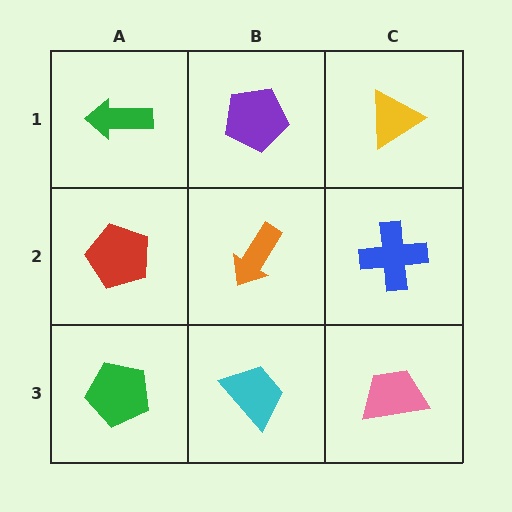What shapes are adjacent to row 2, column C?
A yellow triangle (row 1, column C), a pink trapezoid (row 3, column C), an orange arrow (row 2, column B).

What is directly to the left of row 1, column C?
A purple pentagon.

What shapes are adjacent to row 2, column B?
A purple pentagon (row 1, column B), a cyan trapezoid (row 3, column B), a red pentagon (row 2, column A), a blue cross (row 2, column C).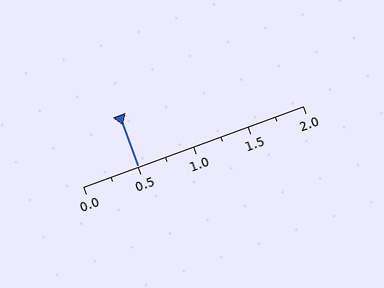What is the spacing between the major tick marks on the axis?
The major ticks are spaced 0.5 apart.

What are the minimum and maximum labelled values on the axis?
The axis runs from 0.0 to 2.0.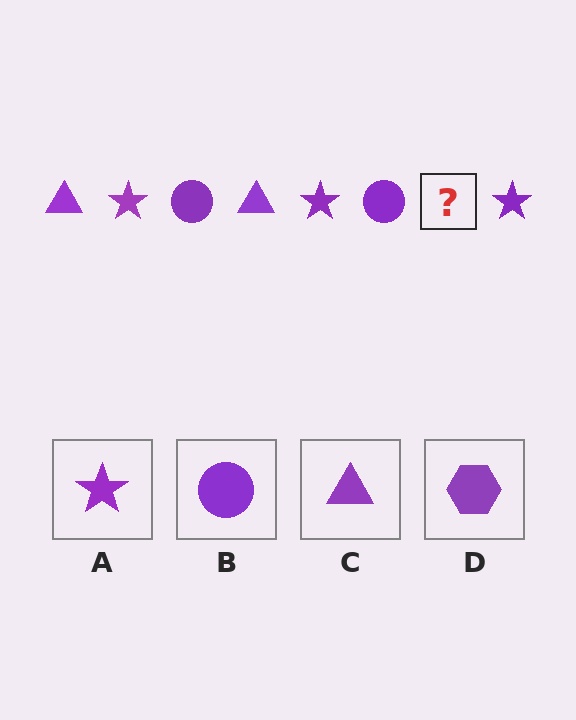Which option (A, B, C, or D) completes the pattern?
C.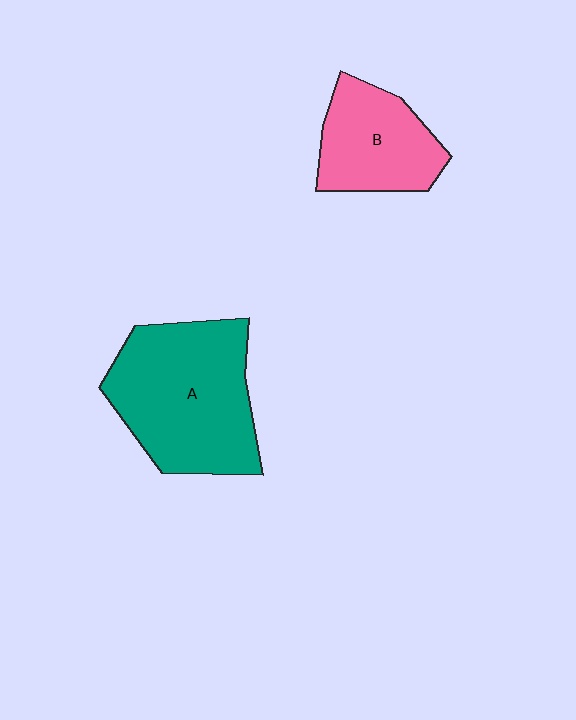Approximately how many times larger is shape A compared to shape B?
Approximately 1.7 times.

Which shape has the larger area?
Shape A (teal).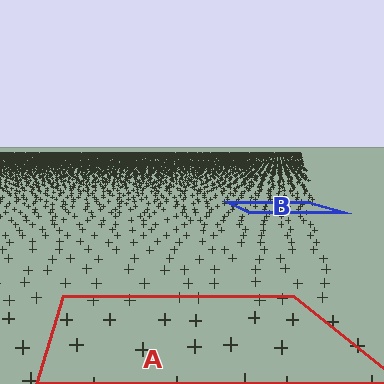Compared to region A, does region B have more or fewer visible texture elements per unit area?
Region B has more texture elements per unit area — they are packed more densely because it is farther away.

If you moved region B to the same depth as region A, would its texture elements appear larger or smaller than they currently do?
They would appear larger. At a closer depth, the same texture elements are projected at a bigger on-screen size.